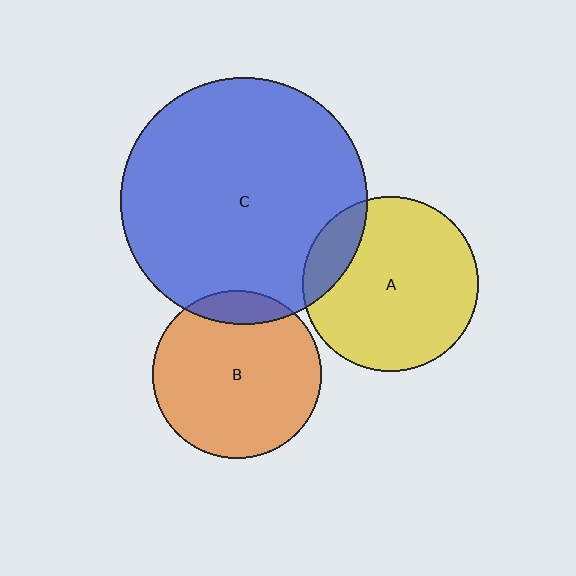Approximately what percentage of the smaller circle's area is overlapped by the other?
Approximately 15%.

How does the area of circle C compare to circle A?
Approximately 2.0 times.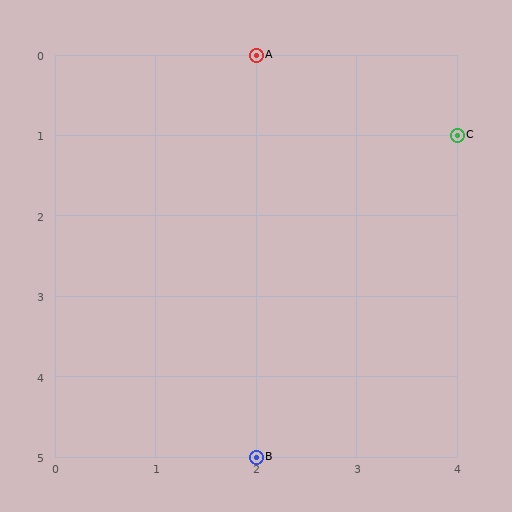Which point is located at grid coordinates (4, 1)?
Point C is at (4, 1).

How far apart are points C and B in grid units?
Points C and B are 2 columns and 4 rows apart (about 4.5 grid units diagonally).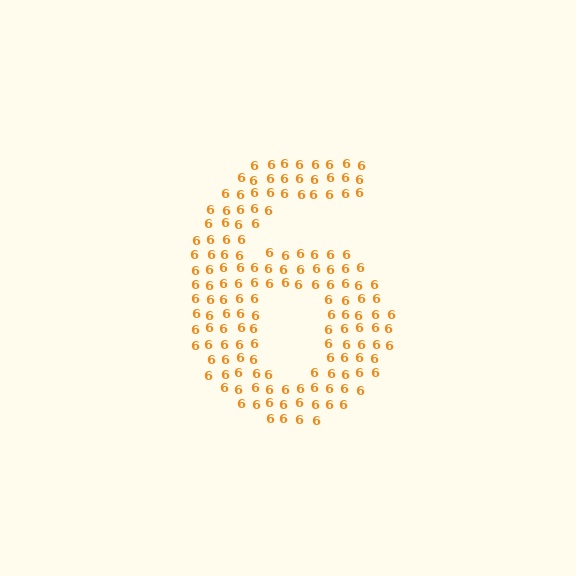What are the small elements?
The small elements are digit 6's.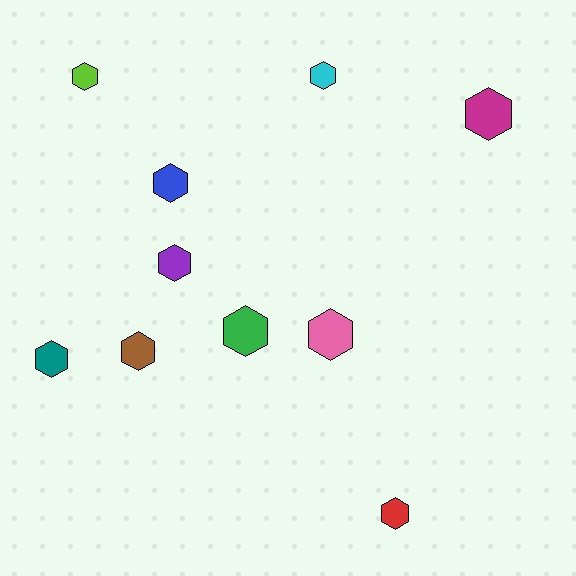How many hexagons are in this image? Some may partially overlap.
There are 10 hexagons.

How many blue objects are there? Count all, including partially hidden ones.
There is 1 blue object.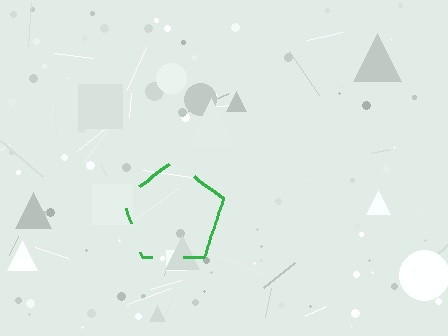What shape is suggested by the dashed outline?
The dashed outline suggests a pentagon.